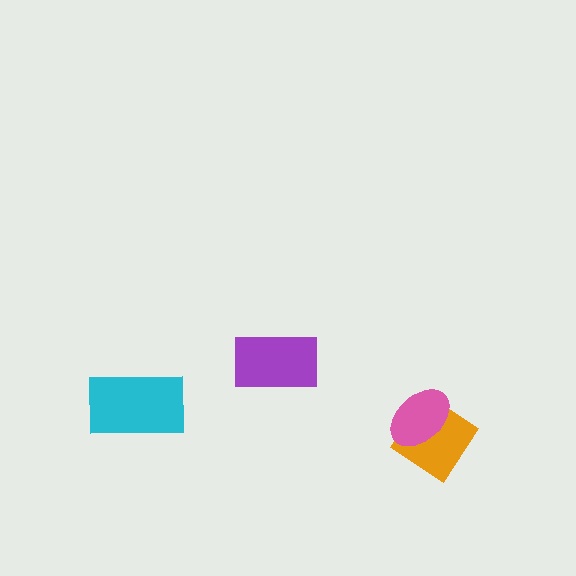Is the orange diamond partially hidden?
Yes, it is partially covered by another shape.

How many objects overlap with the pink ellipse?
1 object overlaps with the pink ellipse.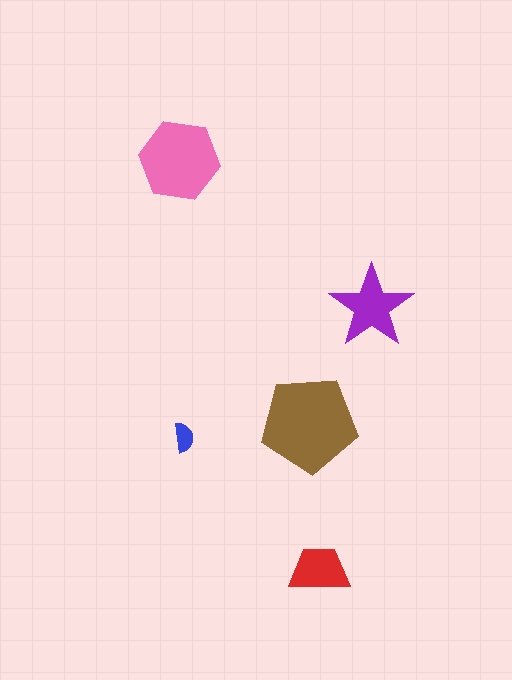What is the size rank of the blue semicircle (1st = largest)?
5th.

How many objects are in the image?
There are 5 objects in the image.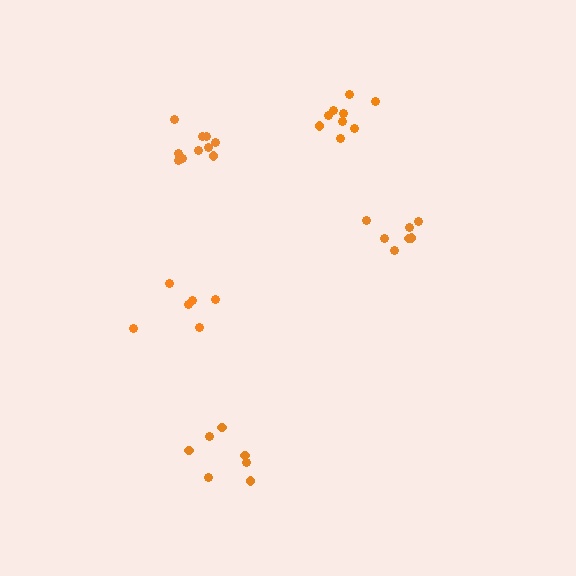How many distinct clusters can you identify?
There are 5 distinct clusters.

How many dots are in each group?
Group 1: 6 dots, Group 2: 10 dots, Group 3: 7 dots, Group 4: 9 dots, Group 5: 7 dots (39 total).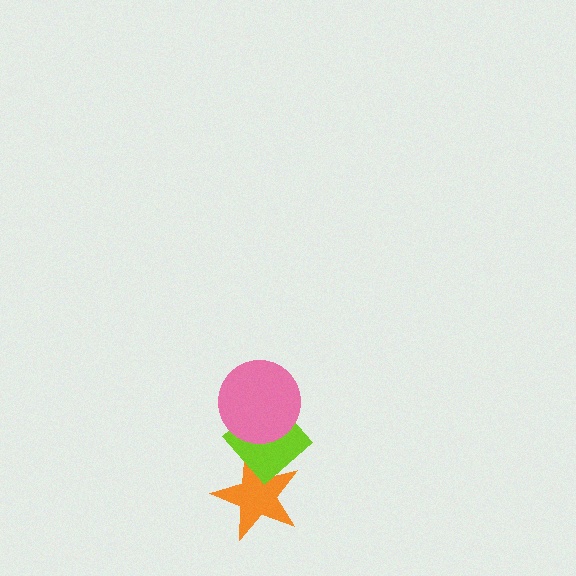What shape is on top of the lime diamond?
The pink circle is on top of the lime diamond.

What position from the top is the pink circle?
The pink circle is 1st from the top.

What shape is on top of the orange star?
The lime diamond is on top of the orange star.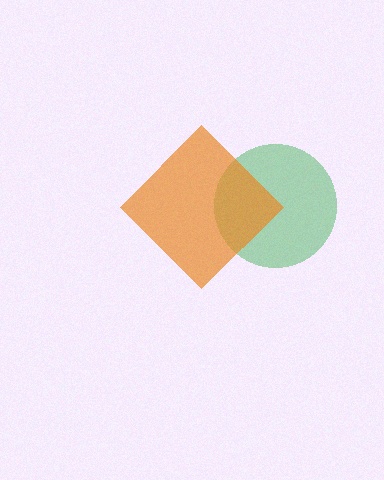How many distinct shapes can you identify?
There are 2 distinct shapes: a green circle, an orange diamond.